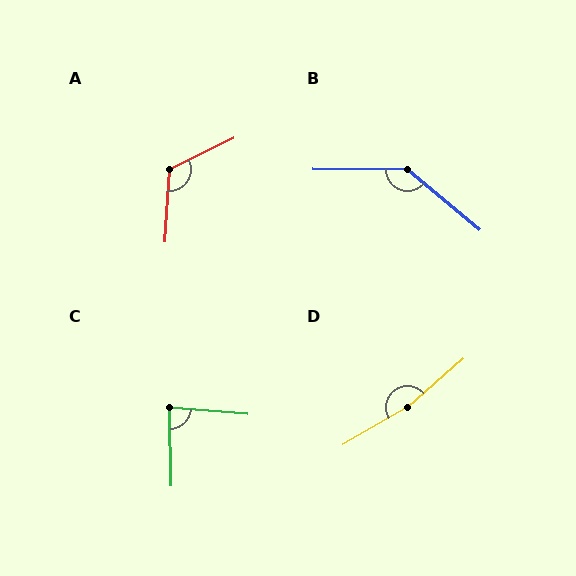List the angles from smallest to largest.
C (85°), A (120°), B (141°), D (169°).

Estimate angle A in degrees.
Approximately 120 degrees.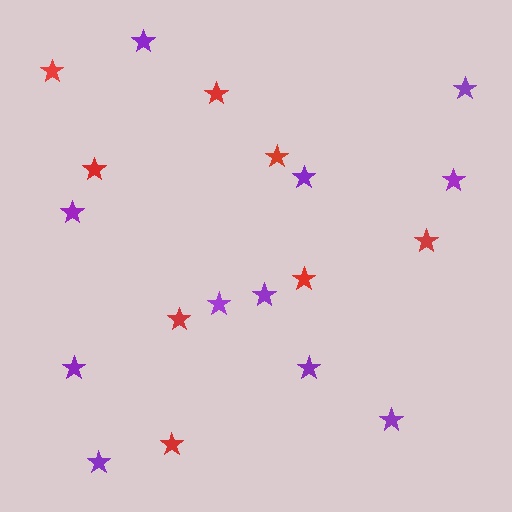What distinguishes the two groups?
There are 2 groups: one group of red stars (8) and one group of purple stars (11).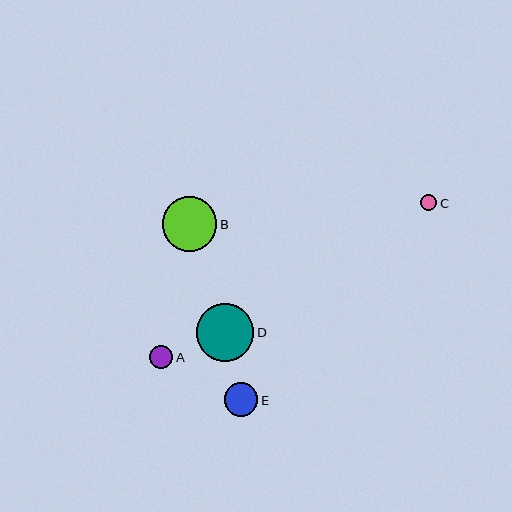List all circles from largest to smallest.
From largest to smallest: D, B, E, A, C.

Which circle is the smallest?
Circle C is the smallest with a size of approximately 16 pixels.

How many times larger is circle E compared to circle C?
Circle E is approximately 2.1 times the size of circle C.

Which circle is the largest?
Circle D is the largest with a size of approximately 57 pixels.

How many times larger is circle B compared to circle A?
Circle B is approximately 2.4 times the size of circle A.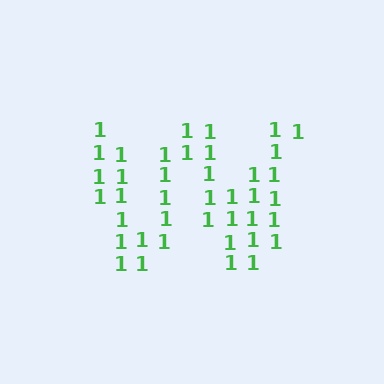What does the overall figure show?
The overall figure shows the letter W.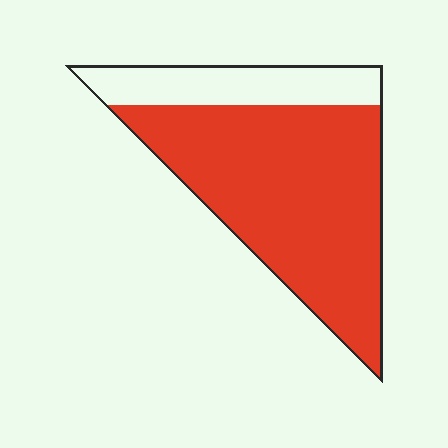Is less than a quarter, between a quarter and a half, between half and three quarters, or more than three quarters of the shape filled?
More than three quarters.